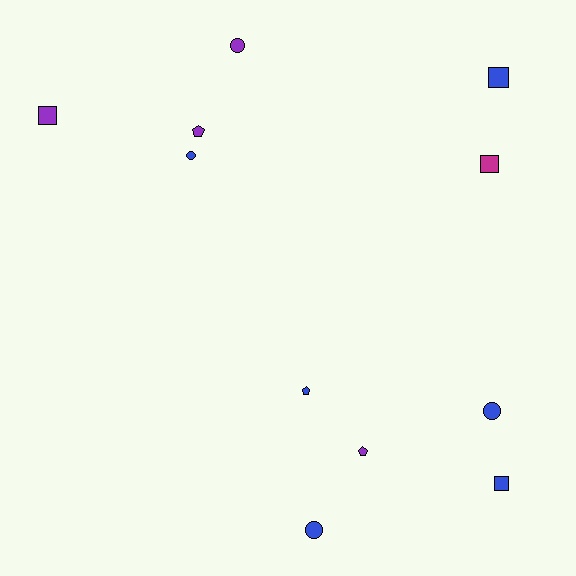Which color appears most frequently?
Blue, with 6 objects.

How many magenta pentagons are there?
There are no magenta pentagons.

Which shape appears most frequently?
Square, with 4 objects.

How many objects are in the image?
There are 11 objects.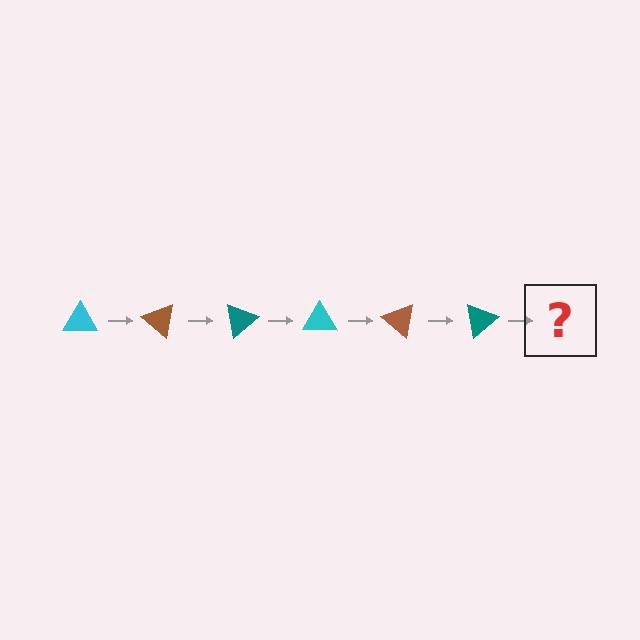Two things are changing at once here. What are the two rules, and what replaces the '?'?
The two rules are that it rotates 40 degrees each step and the color cycles through cyan, brown, and teal. The '?' should be a cyan triangle, rotated 240 degrees from the start.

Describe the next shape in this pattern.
It should be a cyan triangle, rotated 240 degrees from the start.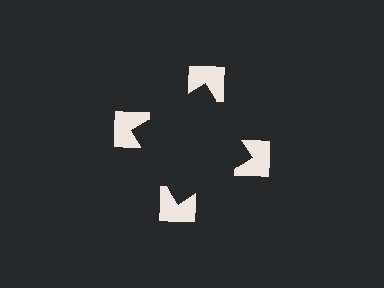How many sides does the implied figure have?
4 sides.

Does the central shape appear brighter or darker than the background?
It typically appears slightly darker than the background, even though no actual brightness change is drawn.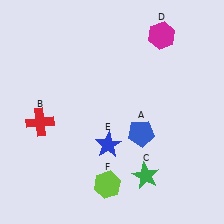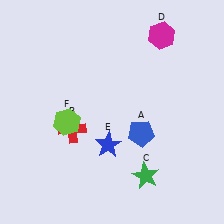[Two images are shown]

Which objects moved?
The objects that moved are: the red cross (B), the lime hexagon (F).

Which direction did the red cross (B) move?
The red cross (B) moved right.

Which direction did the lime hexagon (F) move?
The lime hexagon (F) moved up.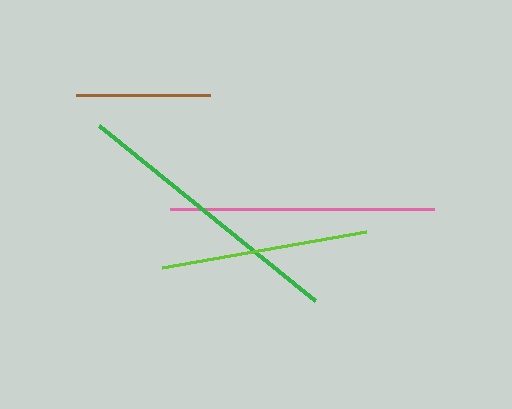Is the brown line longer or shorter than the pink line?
The pink line is longer than the brown line.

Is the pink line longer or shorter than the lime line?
The pink line is longer than the lime line.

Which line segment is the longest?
The green line is the longest at approximately 278 pixels.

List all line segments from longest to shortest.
From longest to shortest: green, pink, lime, brown.